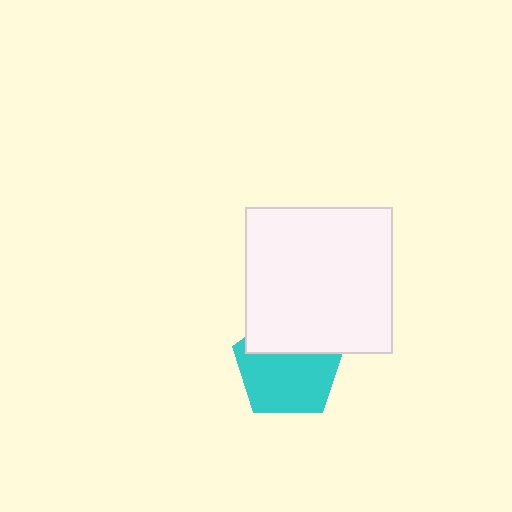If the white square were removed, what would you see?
You would see the complete cyan pentagon.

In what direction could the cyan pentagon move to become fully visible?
The cyan pentagon could move down. That would shift it out from behind the white square entirely.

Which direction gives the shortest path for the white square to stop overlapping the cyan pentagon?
Moving up gives the shortest separation.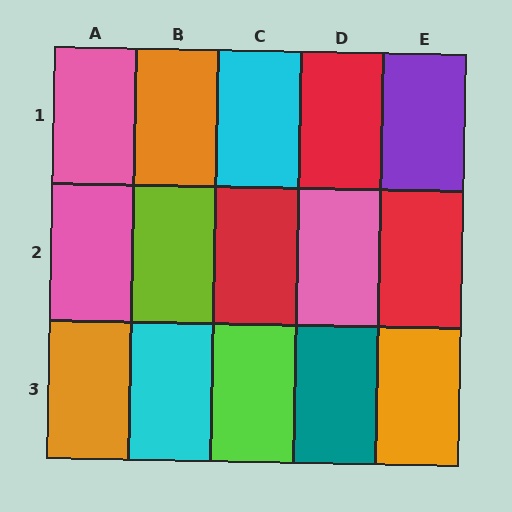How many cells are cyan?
2 cells are cyan.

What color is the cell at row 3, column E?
Orange.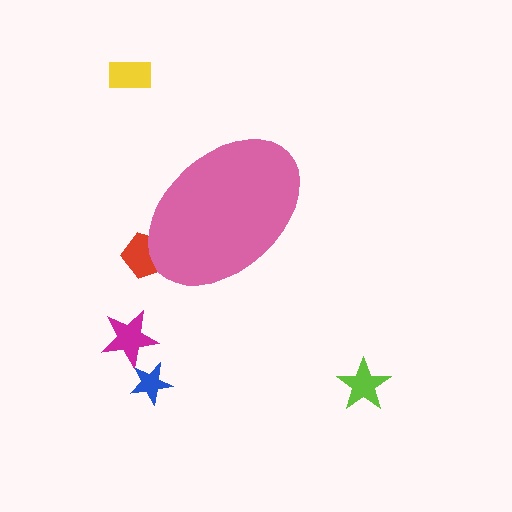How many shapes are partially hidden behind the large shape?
1 shape is partially hidden.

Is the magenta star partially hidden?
No, the magenta star is fully visible.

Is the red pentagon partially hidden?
Yes, the red pentagon is partially hidden behind the pink ellipse.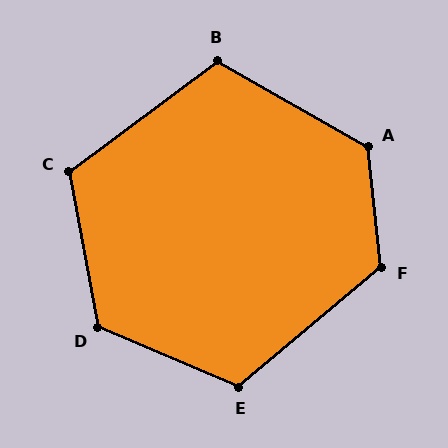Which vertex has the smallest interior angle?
B, at approximately 113 degrees.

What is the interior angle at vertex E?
Approximately 117 degrees (obtuse).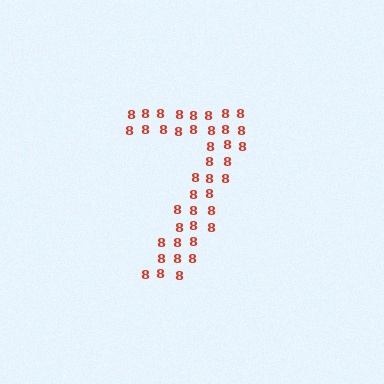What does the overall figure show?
The overall figure shows the digit 7.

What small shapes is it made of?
It is made of small digit 8's.